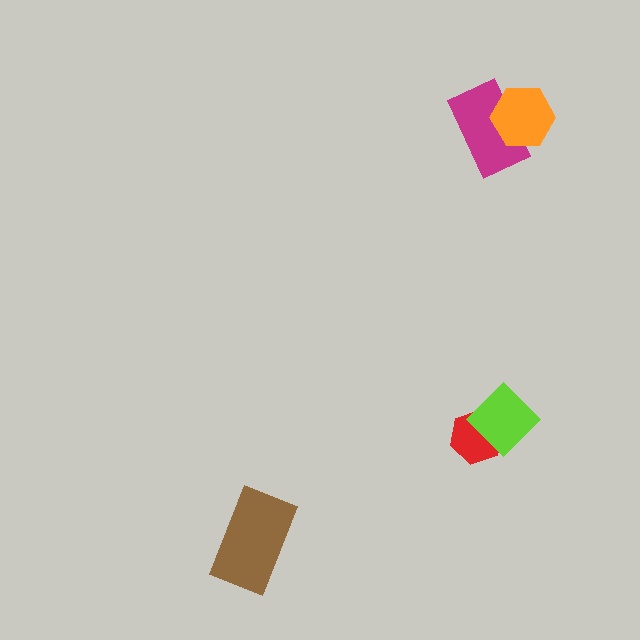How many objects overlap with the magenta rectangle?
1 object overlaps with the magenta rectangle.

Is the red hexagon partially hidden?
Yes, it is partially covered by another shape.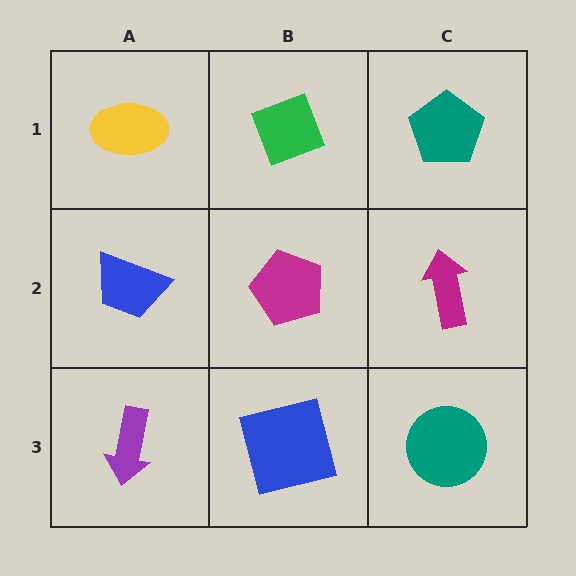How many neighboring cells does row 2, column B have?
4.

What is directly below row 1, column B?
A magenta pentagon.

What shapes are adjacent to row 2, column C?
A teal pentagon (row 1, column C), a teal circle (row 3, column C), a magenta pentagon (row 2, column B).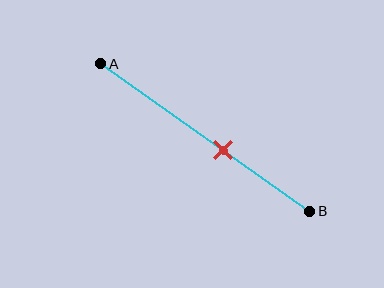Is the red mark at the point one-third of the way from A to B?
No, the mark is at about 60% from A, not at the 33% one-third point.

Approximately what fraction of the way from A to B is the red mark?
The red mark is approximately 60% of the way from A to B.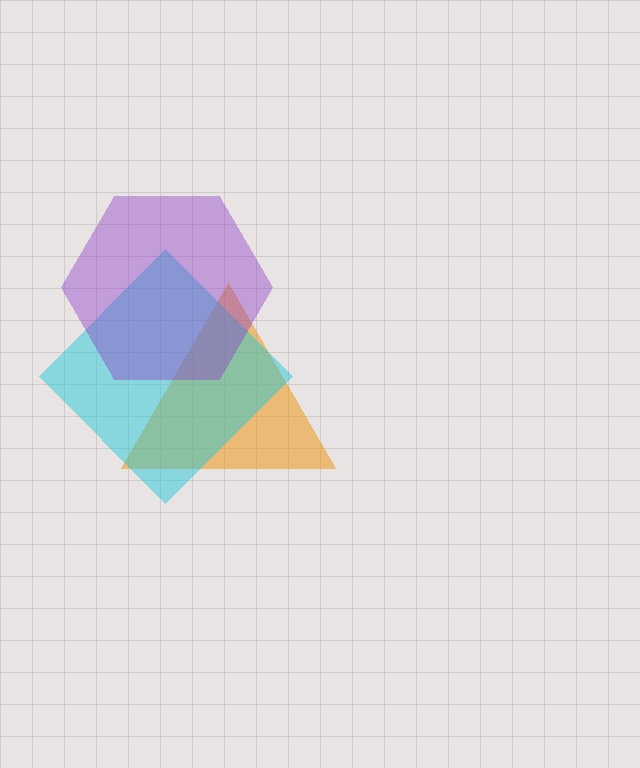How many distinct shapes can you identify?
There are 3 distinct shapes: an orange triangle, a cyan diamond, a purple hexagon.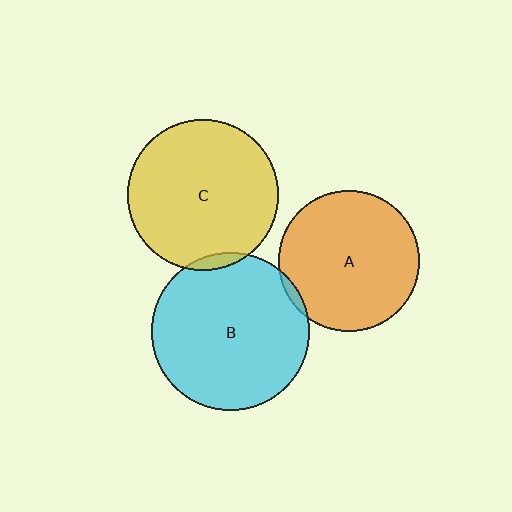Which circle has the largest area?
Circle B (cyan).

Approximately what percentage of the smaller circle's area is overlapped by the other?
Approximately 5%.